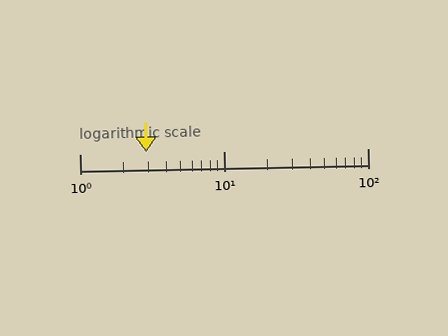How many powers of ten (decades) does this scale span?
The scale spans 2 decades, from 1 to 100.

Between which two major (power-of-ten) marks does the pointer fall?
The pointer is between 1 and 10.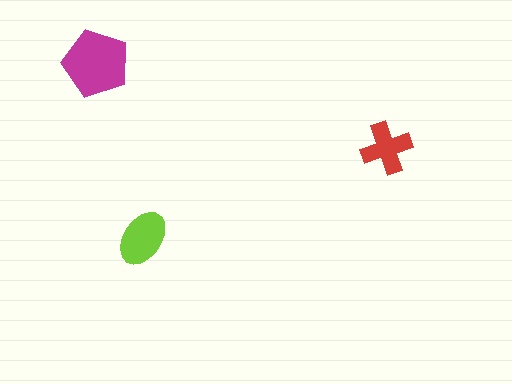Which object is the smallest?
The red cross.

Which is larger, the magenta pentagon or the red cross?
The magenta pentagon.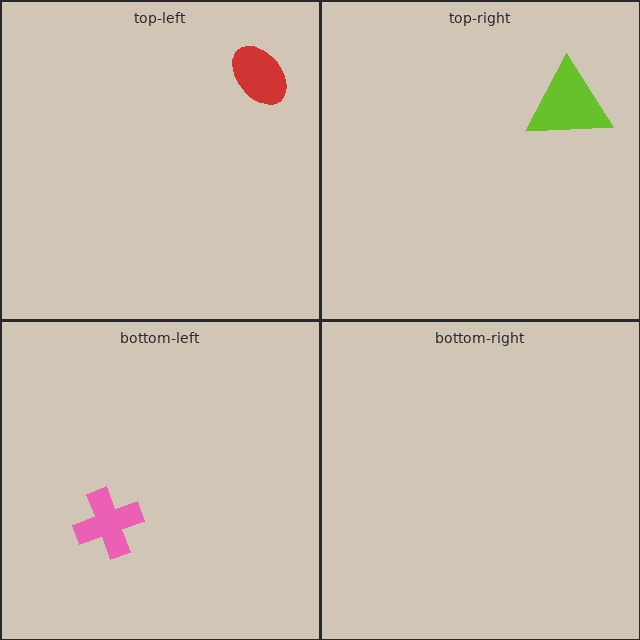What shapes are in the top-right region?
The lime triangle.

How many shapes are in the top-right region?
1.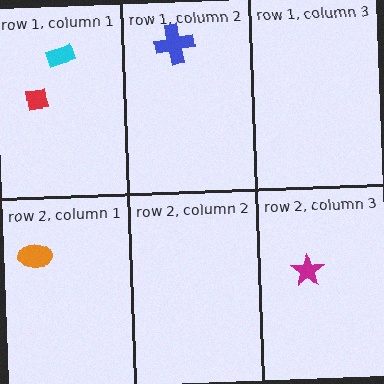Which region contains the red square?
The row 1, column 1 region.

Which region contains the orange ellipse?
The row 2, column 1 region.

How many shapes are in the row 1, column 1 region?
2.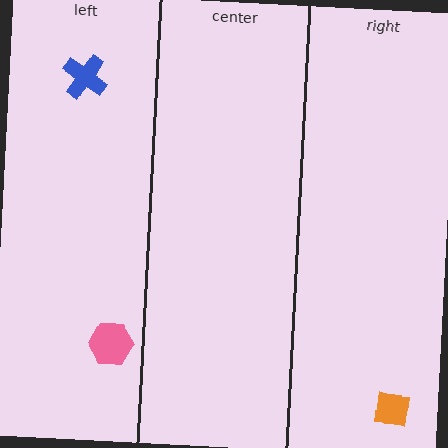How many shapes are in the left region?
2.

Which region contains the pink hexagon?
The left region.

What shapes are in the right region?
The orange square.